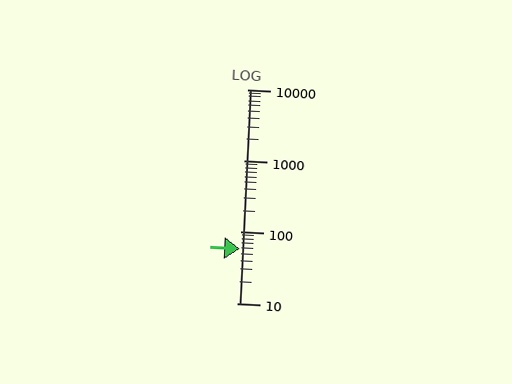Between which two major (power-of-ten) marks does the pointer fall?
The pointer is between 10 and 100.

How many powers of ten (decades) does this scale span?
The scale spans 3 decades, from 10 to 10000.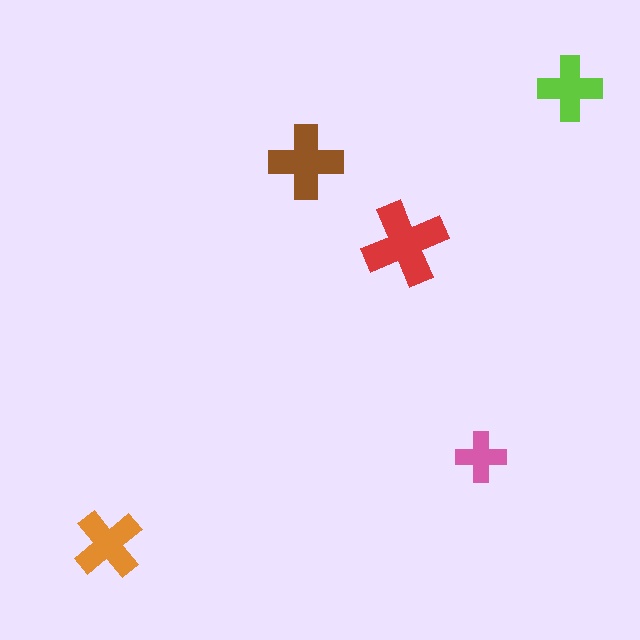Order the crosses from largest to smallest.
the red one, the brown one, the orange one, the lime one, the pink one.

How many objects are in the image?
There are 5 objects in the image.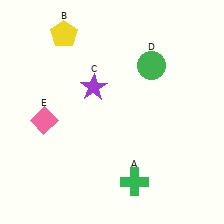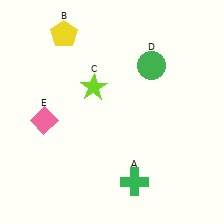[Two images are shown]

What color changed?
The star (C) changed from purple in Image 1 to lime in Image 2.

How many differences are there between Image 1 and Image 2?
There is 1 difference between the two images.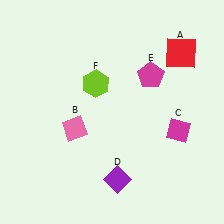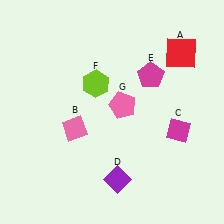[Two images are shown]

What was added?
A pink pentagon (G) was added in Image 2.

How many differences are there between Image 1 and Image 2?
There is 1 difference between the two images.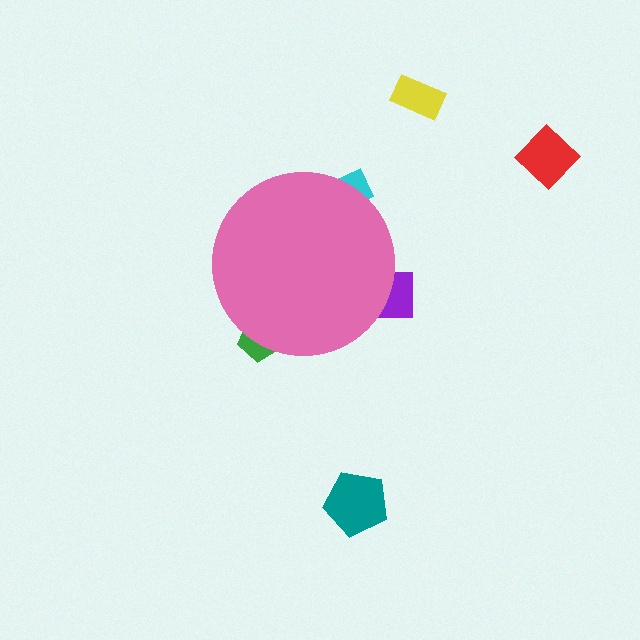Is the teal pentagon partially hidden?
No, the teal pentagon is fully visible.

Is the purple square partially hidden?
Yes, the purple square is partially hidden behind the pink circle.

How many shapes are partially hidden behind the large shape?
3 shapes are partially hidden.